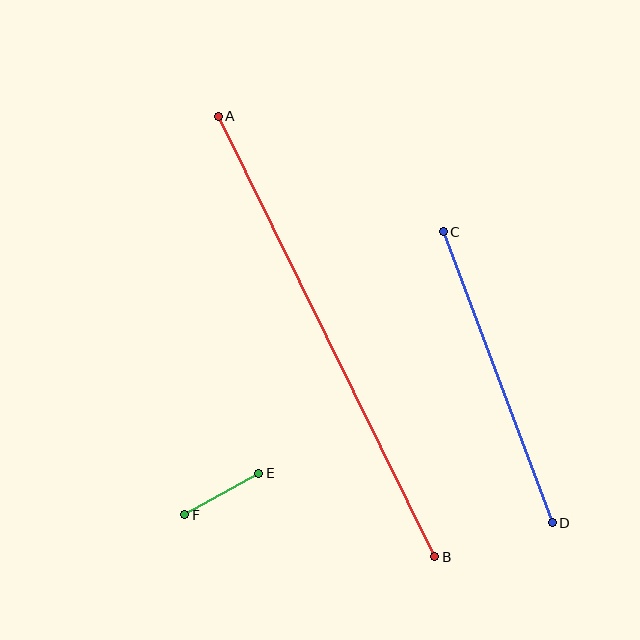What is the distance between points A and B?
The distance is approximately 491 pixels.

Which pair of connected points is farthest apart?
Points A and B are farthest apart.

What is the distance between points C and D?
The distance is approximately 311 pixels.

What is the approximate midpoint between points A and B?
The midpoint is at approximately (327, 337) pixels.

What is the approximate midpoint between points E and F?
The midpoint is at approximately (222, 494) pixels.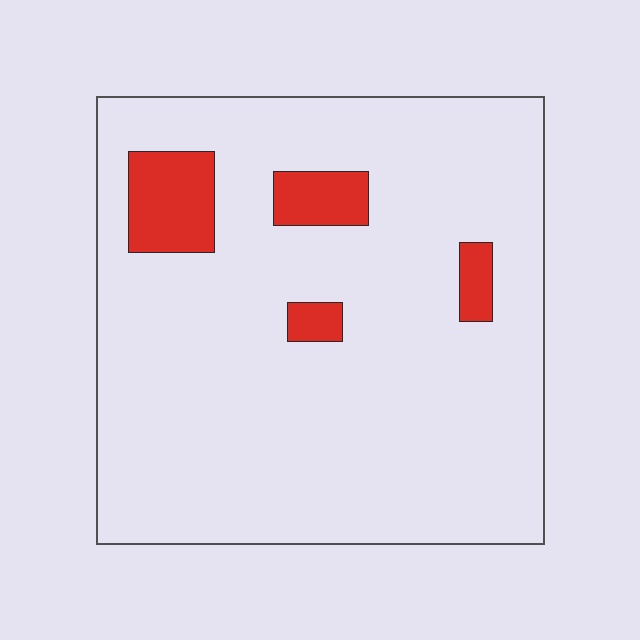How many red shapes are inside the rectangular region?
4.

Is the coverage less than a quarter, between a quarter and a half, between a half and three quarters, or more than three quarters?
Less than a quarter.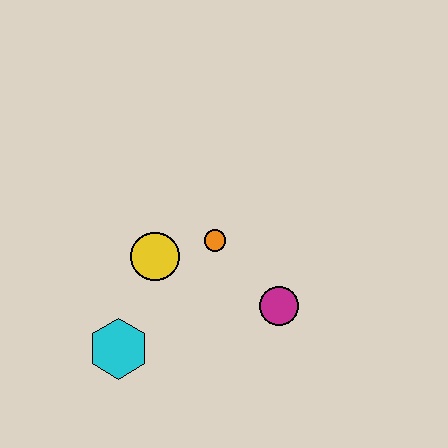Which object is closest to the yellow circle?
The orange circle is closest to the yellow circle.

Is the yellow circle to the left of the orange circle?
Yes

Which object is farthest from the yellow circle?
The magenta circle is farthest from the yellow circle.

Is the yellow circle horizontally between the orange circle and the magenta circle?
No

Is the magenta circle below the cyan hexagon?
No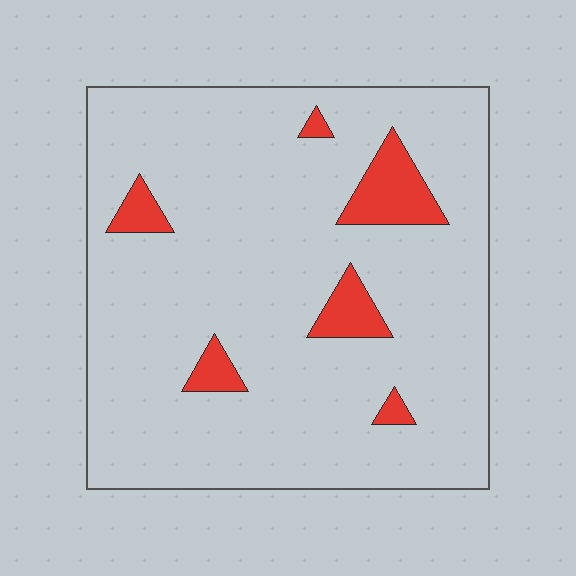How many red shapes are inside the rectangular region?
6.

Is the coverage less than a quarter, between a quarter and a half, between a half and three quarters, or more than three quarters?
Less than a quarter.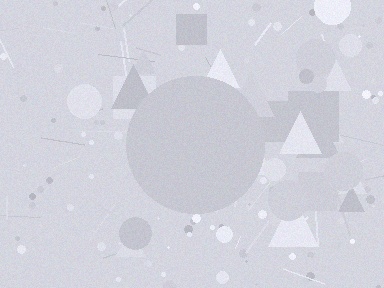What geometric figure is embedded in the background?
A circle is embedded in the background.